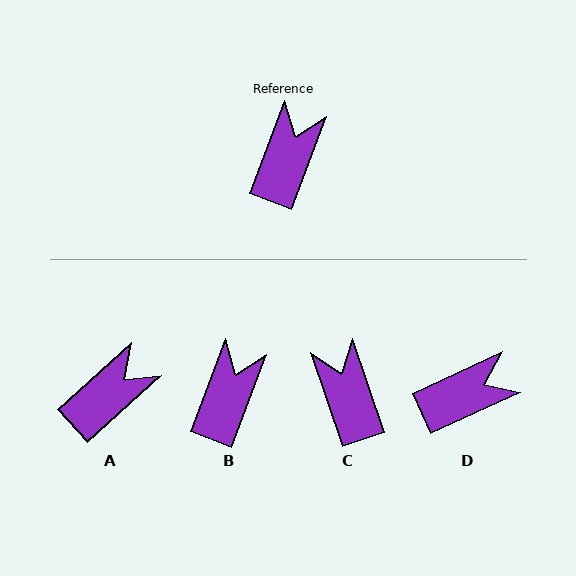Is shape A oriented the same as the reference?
No, it is off by about 27 degrees.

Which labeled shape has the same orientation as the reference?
B.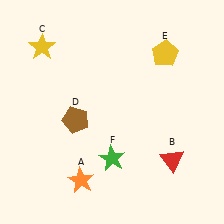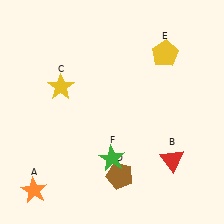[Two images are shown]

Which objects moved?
The objects that moved are: the orange star (A), the yellow star (C), the brown pentagon (D).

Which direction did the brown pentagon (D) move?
The brown pentagon (D) moved down.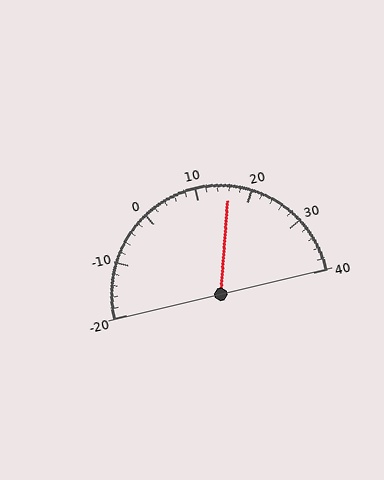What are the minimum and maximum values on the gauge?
The gauge ranges from -20 to 40.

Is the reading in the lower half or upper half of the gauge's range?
The reading is in the upper half of the range (-20 to 40).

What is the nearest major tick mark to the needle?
The nearest major tick mark is 20.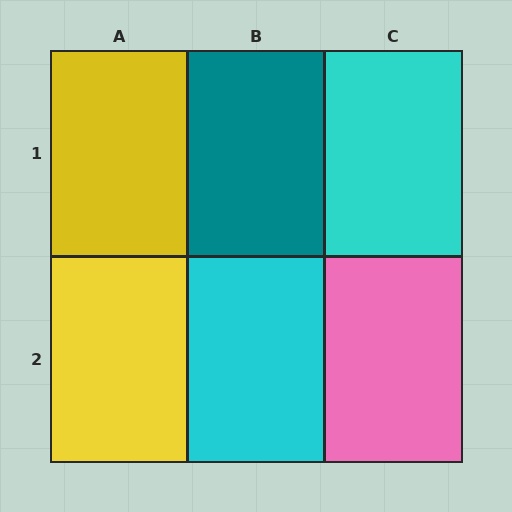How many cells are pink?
1 cell is pink.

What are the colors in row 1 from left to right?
Yellow, teal, cyan.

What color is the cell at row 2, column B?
Cyan.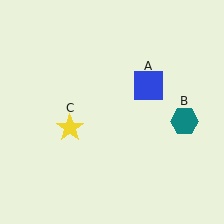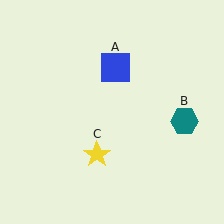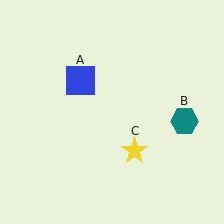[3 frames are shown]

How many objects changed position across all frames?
2 objects changed position: blue square (object A), yellow star (object C).